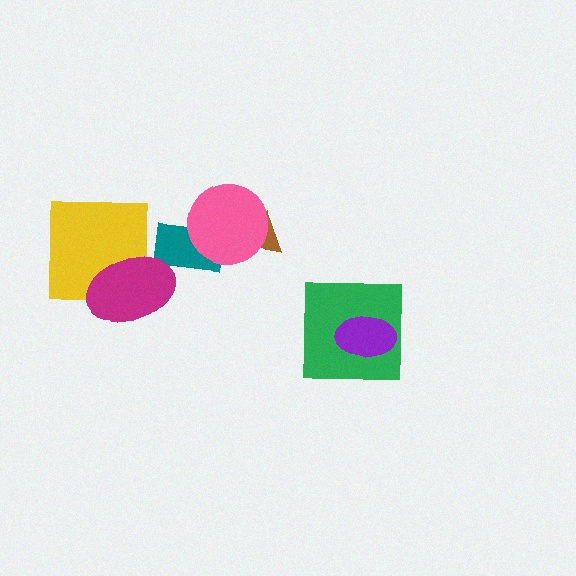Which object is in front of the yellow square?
The magenta ellipse is in front of the yellow square.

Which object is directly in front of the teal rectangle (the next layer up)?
The magenta ellipse is directly in front of the teal rectangle.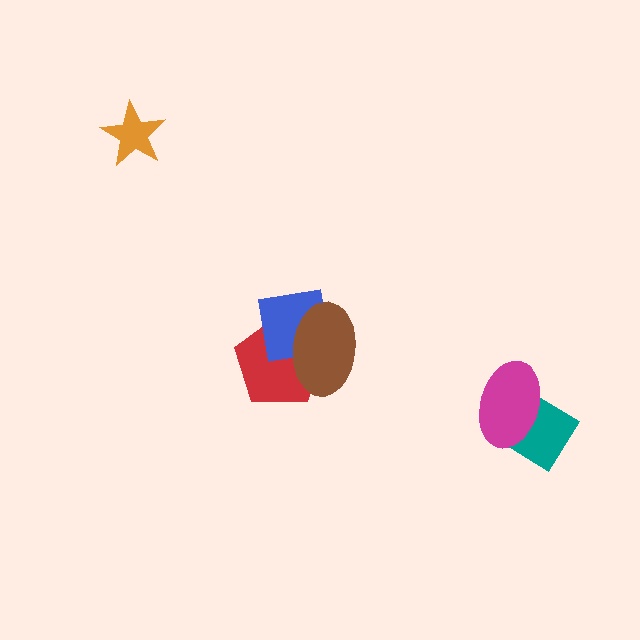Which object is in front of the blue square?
The brown ellipse is in front of the blue square.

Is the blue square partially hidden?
Yes, it is partially covered by another shape.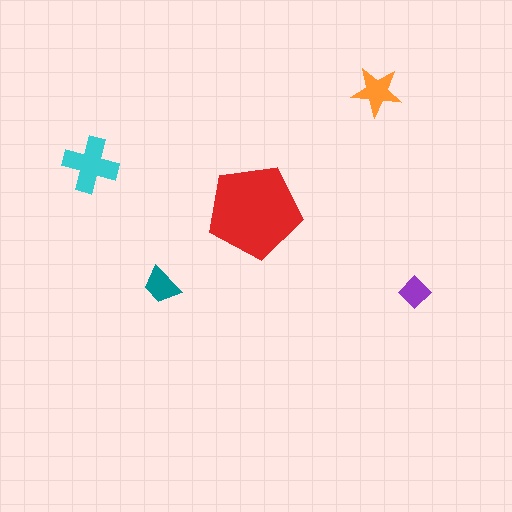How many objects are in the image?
There are 5 objects in the image.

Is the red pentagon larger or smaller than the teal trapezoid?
Larger.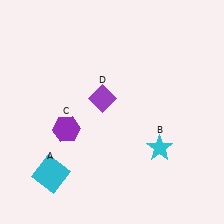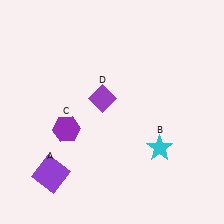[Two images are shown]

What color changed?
The square (A) changed from cyan in Image 1 to purple in Image 2.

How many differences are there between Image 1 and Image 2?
There is 1 difference between the two images.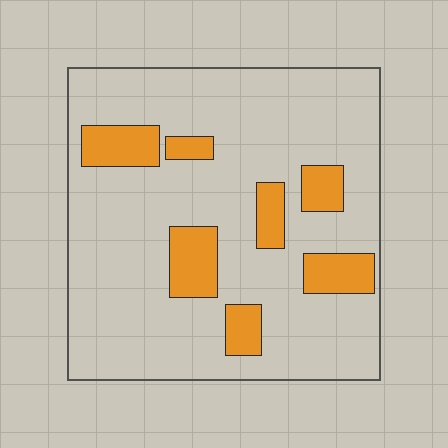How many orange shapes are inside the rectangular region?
7.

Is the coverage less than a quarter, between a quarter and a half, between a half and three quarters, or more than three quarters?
Less than a quarter.